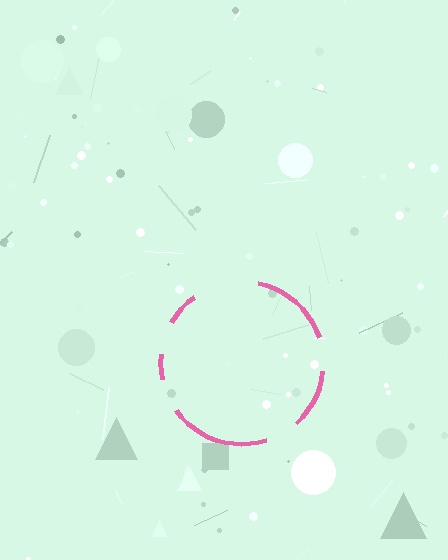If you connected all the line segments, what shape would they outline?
They would outline a circle.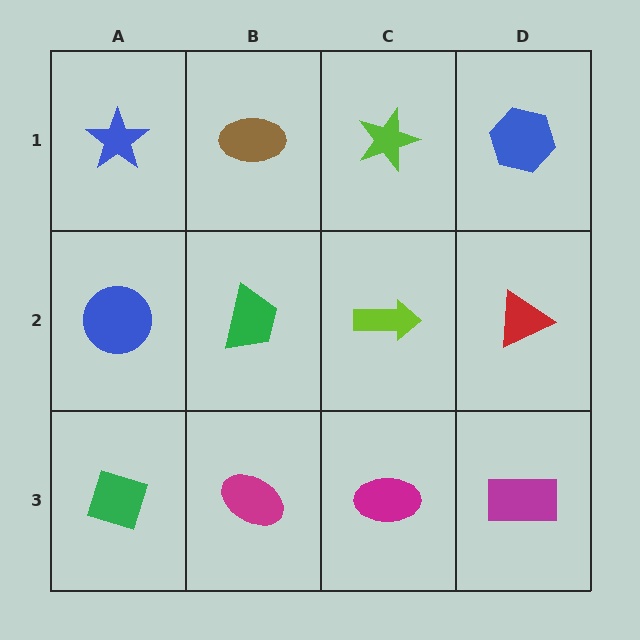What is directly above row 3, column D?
A red triangle.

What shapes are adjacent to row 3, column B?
A green trapezoid (row 2, column B), a green diamond (row 3, column A), a magenta ellipse (row 3, column C).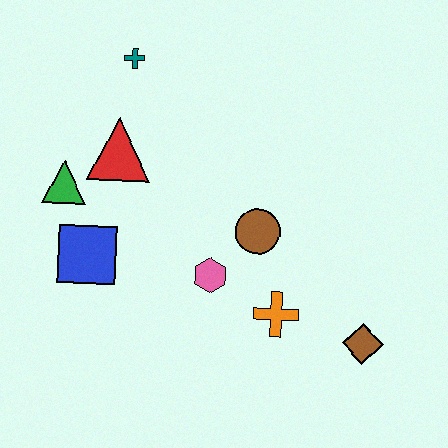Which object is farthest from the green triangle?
The brown diamond is farthest from the green triangle.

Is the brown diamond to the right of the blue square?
Yes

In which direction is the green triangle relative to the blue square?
The green triangle is above the blue square.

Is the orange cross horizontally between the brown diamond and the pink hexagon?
Yes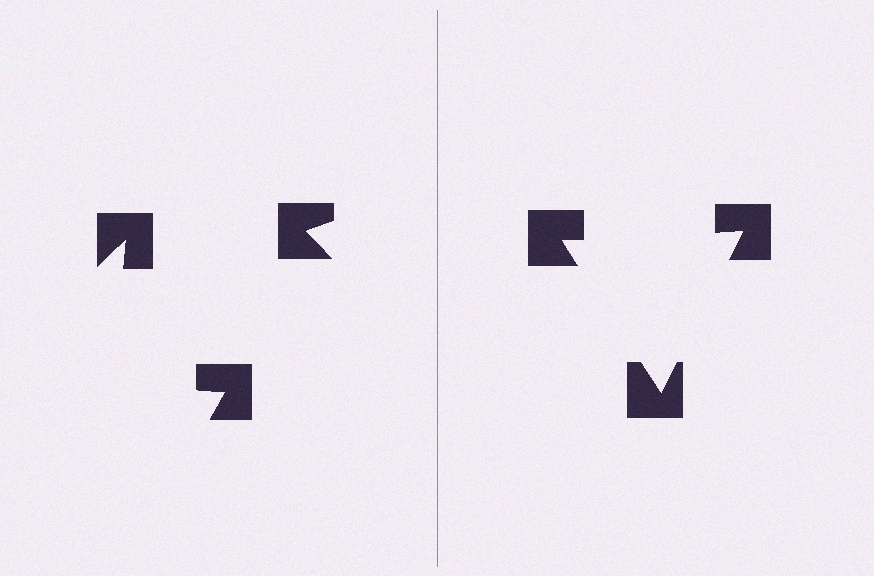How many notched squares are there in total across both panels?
6 — 3 on each side.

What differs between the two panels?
The notched squares are positioned identically on both sides; only the wedge orientations differ. On the right they align to a triangle; on the left they are misaligned.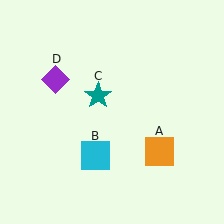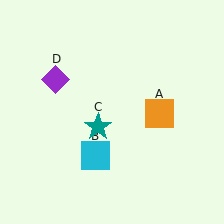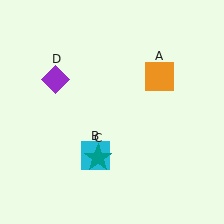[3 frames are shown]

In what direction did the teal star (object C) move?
The teal star (object C) moved down.